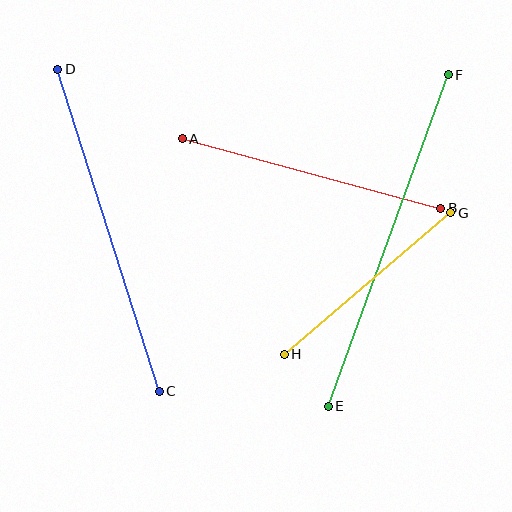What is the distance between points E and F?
The distance is approximately 352 pixels.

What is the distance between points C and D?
The distance is approximately 338 pixels.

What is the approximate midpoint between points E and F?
The midpoint is at approximately (388, 241) pixels.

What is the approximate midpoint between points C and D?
The midpoint is at approximately (108, 230) pixels.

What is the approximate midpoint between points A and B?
The midpoint is at approximately (311, 173) pixels.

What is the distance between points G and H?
The distance is approximately 218 pixels.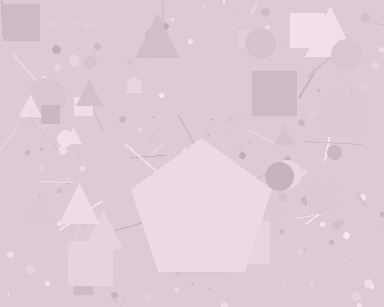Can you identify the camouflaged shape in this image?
The camouflaged shape is a pentagon.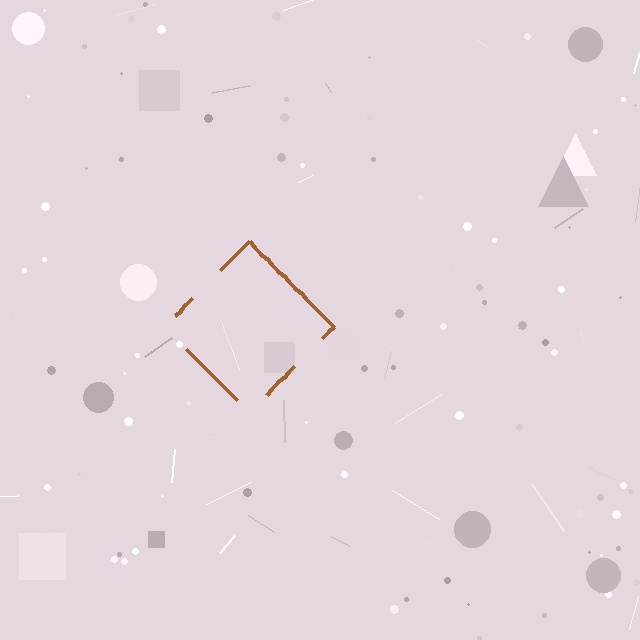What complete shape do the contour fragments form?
The contour fragments form a diamond.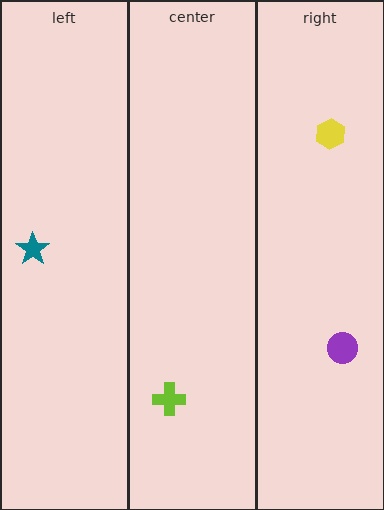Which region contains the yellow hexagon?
The right region.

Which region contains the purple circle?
The right region.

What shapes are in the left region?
The teal star.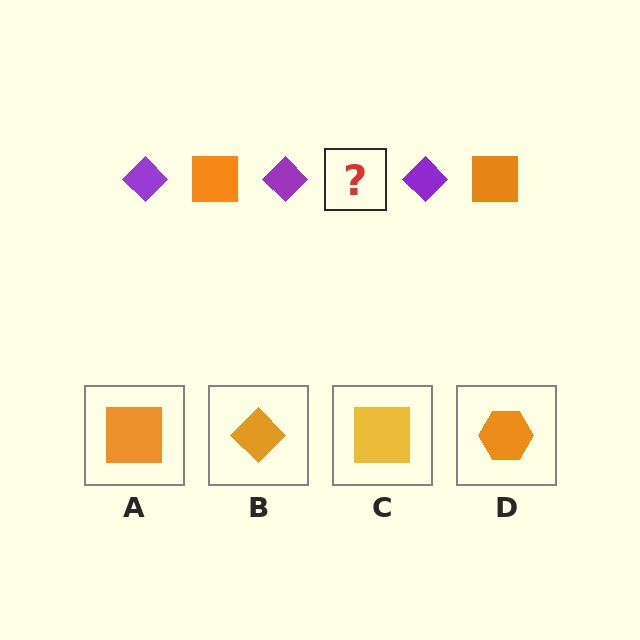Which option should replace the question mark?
Option A.